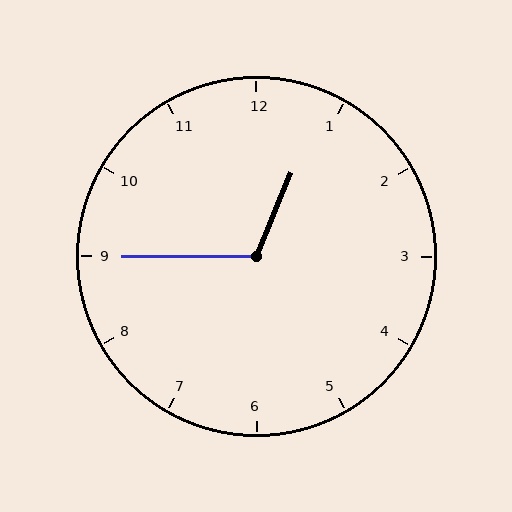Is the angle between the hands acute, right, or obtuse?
It is obtuse.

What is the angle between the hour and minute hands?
Approximately 112 degrees.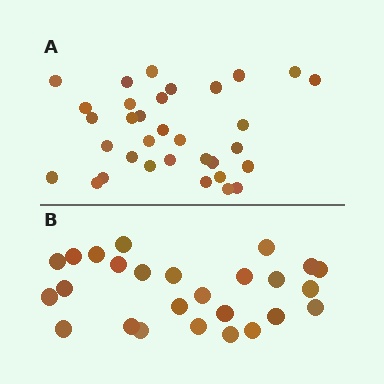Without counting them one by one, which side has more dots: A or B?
Region A (the top region) has more dots.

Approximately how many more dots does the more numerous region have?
Region A has roughly 8 or so more dots than region B.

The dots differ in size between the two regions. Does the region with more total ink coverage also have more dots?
No. Region B has more total ink coverage because its dots are larger, but region A actually contains more individual dots. Total area can be misleading — the number of items is what matters here.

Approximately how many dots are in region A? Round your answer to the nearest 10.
About 30 dots. (The exact count is 33, which rounds to 30.)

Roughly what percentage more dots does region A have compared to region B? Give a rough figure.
About 25% more.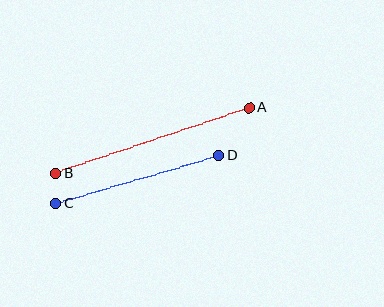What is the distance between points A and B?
The distance is approximately 205 pixels.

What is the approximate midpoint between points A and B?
The midpoint is at approximately (152, 141) pixels.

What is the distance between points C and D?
The distance is approximately 170 pixels.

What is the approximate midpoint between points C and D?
The midpoint is at approximately (137, 179) pixels.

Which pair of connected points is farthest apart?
Points A and B are farthest apart.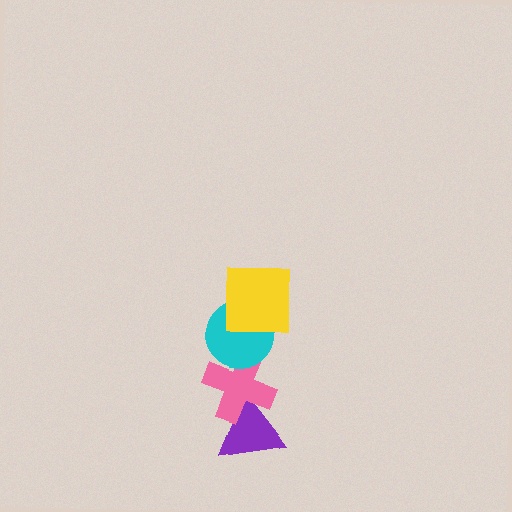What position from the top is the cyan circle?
The cyan circle is 2nd from the top.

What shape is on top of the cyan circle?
The yellow square is on top of the cyan circle.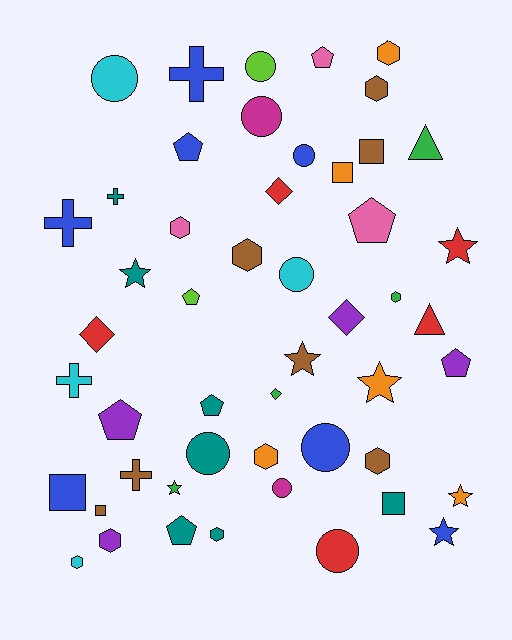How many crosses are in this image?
There are 5 crosses.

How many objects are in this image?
There are 50 objects.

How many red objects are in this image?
There are 5 red objects.